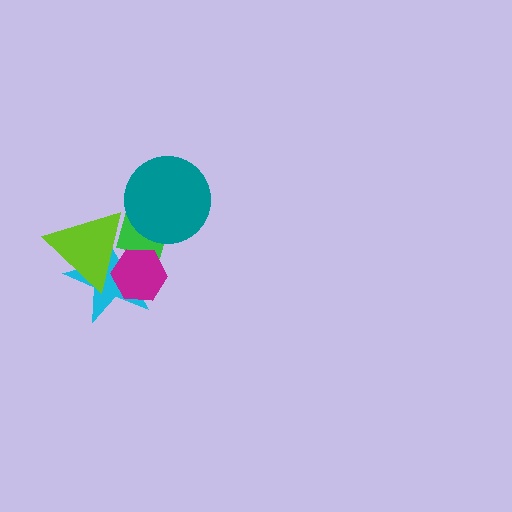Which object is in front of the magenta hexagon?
The lime triangle is in front of the magenta hexagon.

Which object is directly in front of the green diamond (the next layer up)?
The cyan star is directly in front of the green diamond.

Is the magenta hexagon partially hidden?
Yes, it is partially covered by another shape.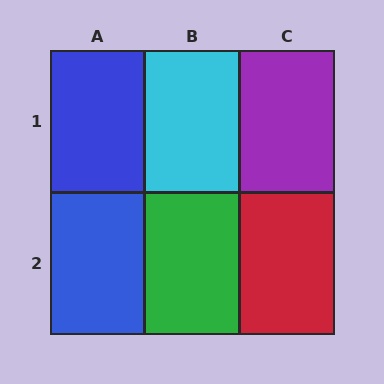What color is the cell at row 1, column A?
Blue.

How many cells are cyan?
1 cell is cyan.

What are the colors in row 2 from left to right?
Blue, green, red.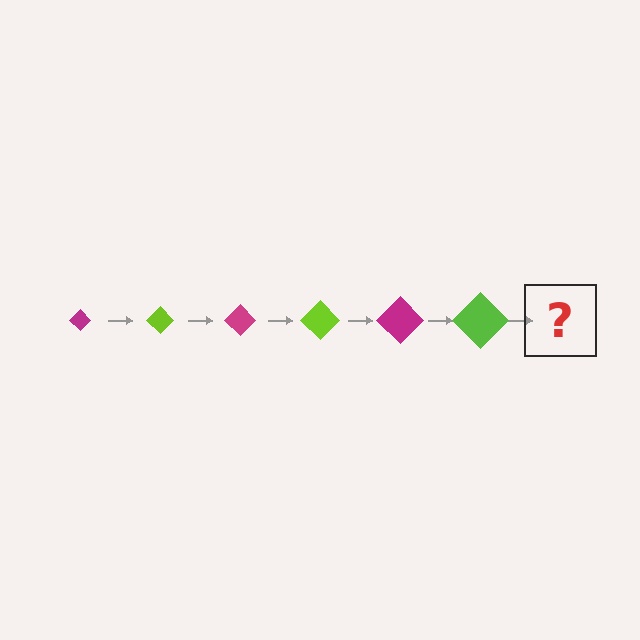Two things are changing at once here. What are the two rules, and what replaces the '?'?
The two rules are that the diamond grows larger each step and the color cycles through magenta and lime. The '?' should be a magenta diamond, larger than the previous one.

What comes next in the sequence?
The next element should be a magenta diamond, larger than the previous one.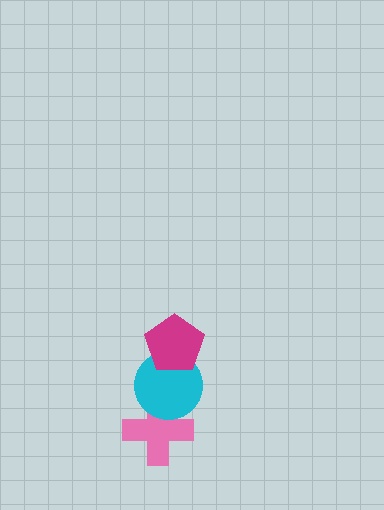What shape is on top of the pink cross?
The cyan circle is on top of the pink cross.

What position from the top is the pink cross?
The pink cross is 3rd from the top.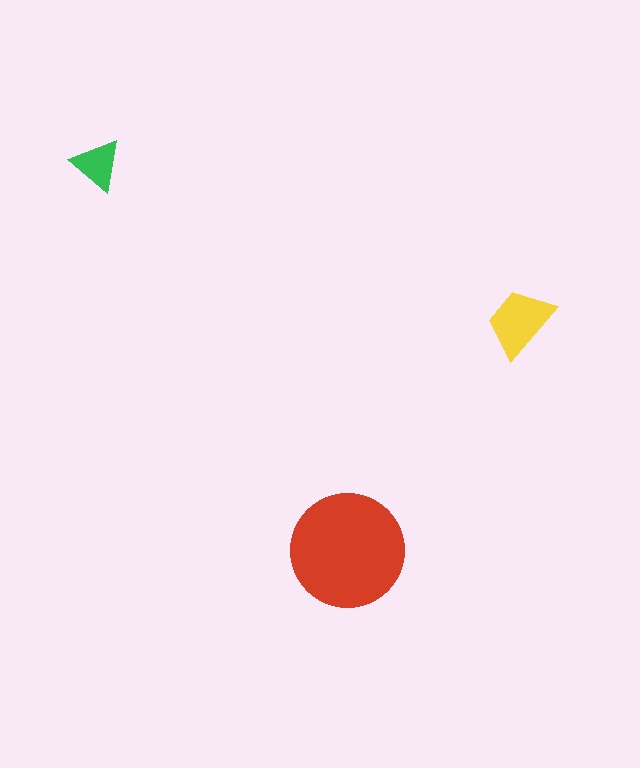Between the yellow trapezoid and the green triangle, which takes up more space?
The yellow trapezoid.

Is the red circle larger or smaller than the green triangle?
Larger.